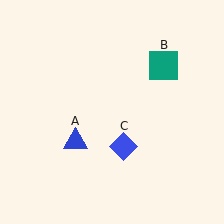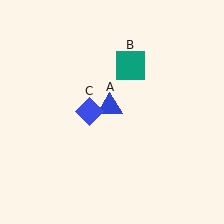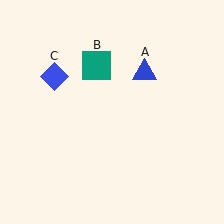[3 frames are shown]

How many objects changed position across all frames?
3 objects changed position: blue triangle (object A), teal square (object B), blue diamond (object C).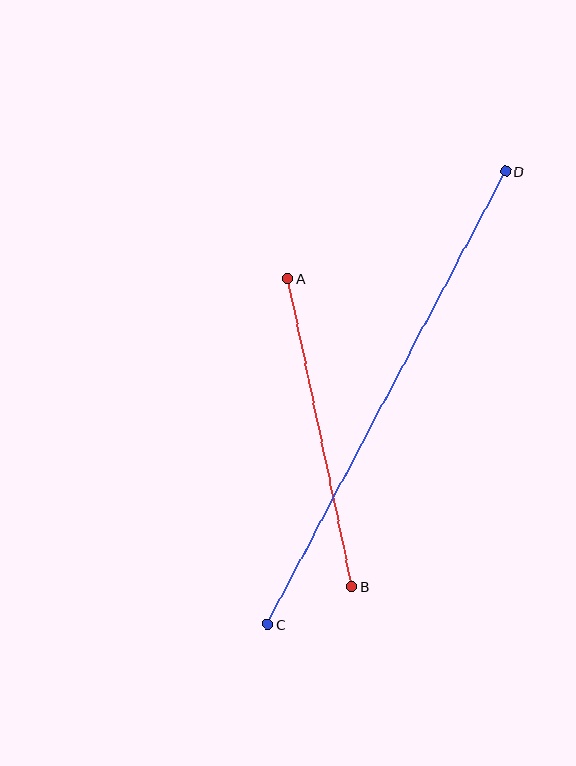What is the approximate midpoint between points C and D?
The midpoint is at approximately (387, 398) pixels.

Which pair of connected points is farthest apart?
Points C and D are farthest apart.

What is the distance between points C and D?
The distance is approximately 512 pixels.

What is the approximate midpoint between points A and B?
The midpoint is at approximately (320, 432) pixels.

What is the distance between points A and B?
The distance is approximately 314 pixels.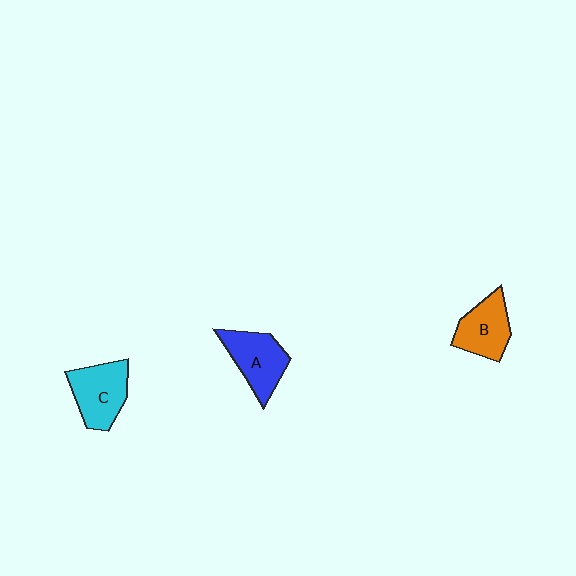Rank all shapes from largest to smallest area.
From largest to smallest: C (cyan), A (blue), B (orange).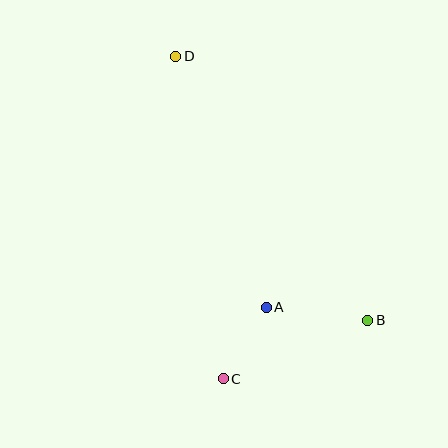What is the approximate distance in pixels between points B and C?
The distance between B and C is approximately 156 pixels.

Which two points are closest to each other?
Points A and C are closest to each other.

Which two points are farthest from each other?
Points B and D are farthest from each other.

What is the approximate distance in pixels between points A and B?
The distance between A and B is approximately 102 pixels.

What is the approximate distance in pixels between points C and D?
The distance between C and D is approximately 326 pixels.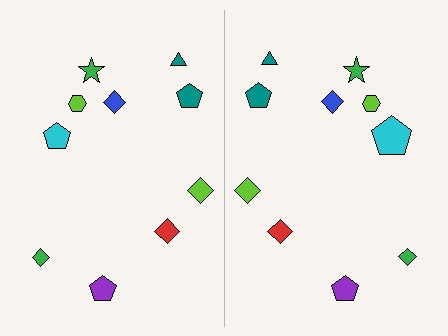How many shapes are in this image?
There are 20 shapes in this image.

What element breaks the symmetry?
The cyan pentagon on the right side has a different size than its mirror counterpart.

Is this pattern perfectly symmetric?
No, the pattern is not perfectly symmetric. The cyan pentagon on the right side has a different size than its mirror counterpart.